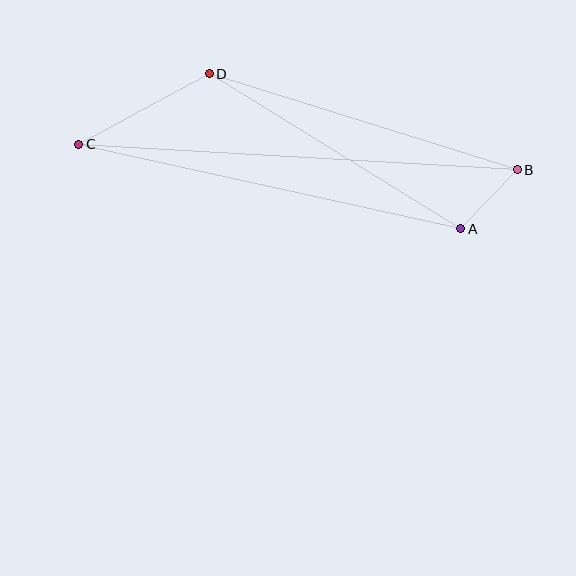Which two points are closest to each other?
Points A and B are closest to each other.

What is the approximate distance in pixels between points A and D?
The distance between A and D is approximately 295 pixels.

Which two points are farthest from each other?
Points B and C are farthest from each other.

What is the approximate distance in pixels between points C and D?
The distance between C and D is approximately 148 pixels.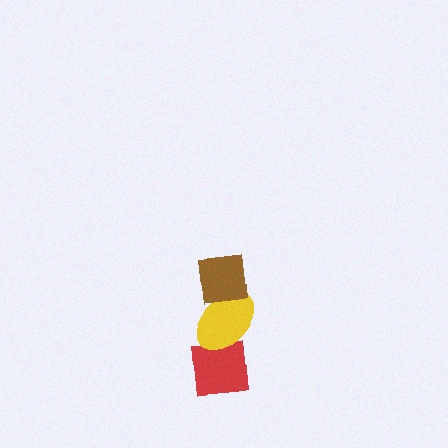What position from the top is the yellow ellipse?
The yellow ellipse is 2nd from the top.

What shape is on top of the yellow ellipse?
The brown square is on top of the yellow ellipse.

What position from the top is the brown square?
The brown square is 1st from the top.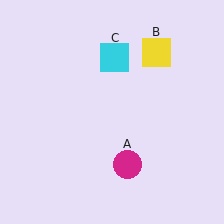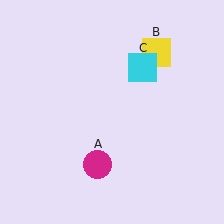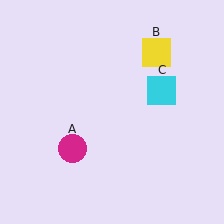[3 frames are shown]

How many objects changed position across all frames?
2 objects changed position: magenta circle (object A), cyan square (object C).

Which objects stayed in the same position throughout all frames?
Yellow square (object B) remained stationary.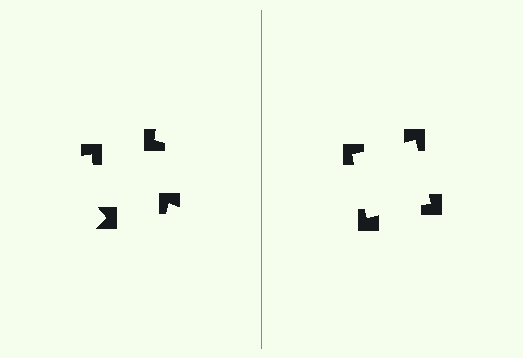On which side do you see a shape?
An illusory square appears on the right side. On the left side the wedge cuts are rotated, so no coherent shape forms.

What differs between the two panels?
The notched squares are positioned identically on both sides; only the wedge orientations differ. On the right they align to a square; on the left they are misaligned.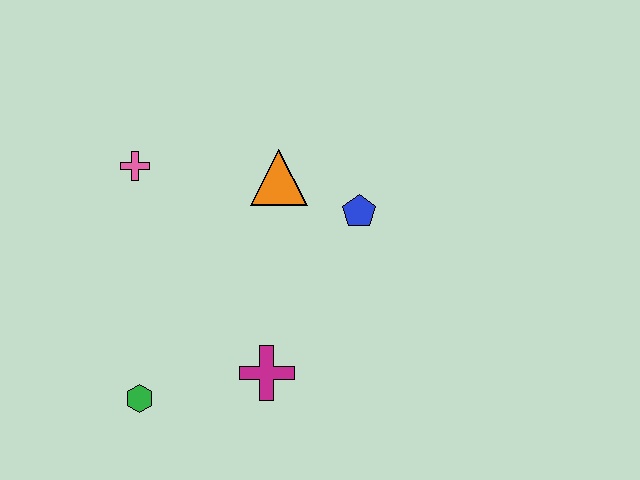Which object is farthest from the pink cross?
The magenta cross is farthest from the pink cross.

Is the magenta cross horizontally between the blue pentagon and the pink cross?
Yes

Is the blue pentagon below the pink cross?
Yes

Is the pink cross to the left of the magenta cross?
Yes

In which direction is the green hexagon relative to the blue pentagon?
The green hexagon is to the left of the blue pentagon.